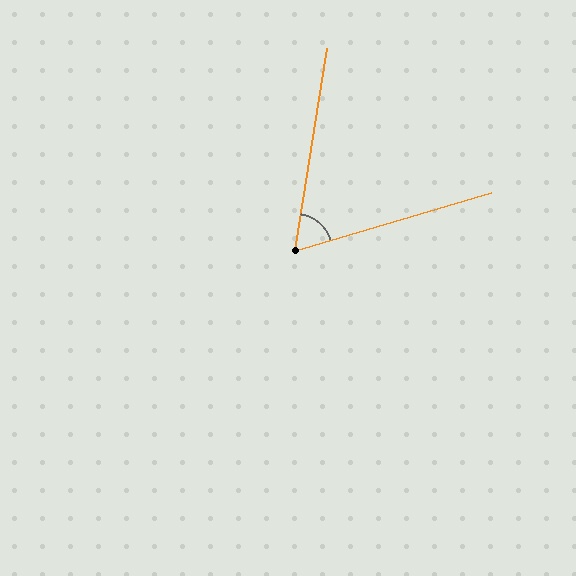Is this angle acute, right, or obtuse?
It is acute.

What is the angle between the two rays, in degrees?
Approximately 65 degrees.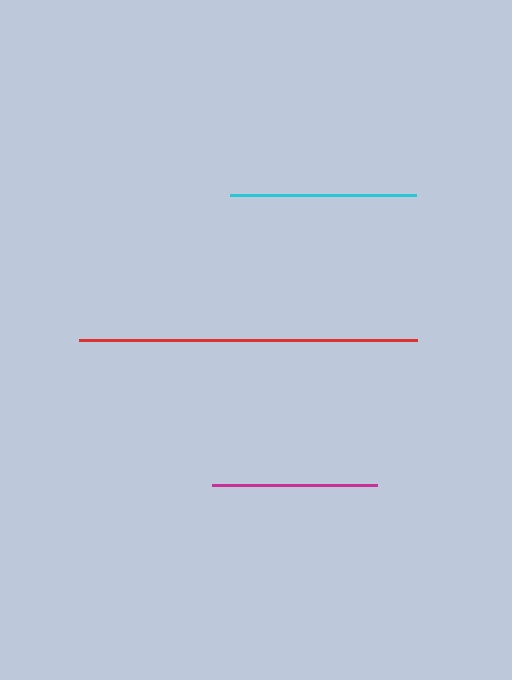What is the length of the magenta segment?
The magenta segment is approximately 165 pixels long.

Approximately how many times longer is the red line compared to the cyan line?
The red line is approximately 1.8 times the length of the cyan line.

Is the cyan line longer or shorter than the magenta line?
The cyan line is longer than the magenta line.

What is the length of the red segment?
The red segment is approximately 338 pixels long.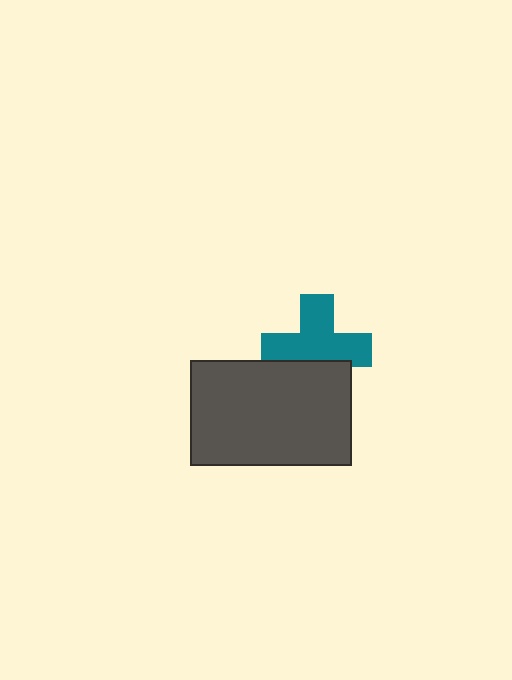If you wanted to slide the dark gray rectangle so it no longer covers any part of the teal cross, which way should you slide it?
Slide it down — that is the most direct way to separate the two shapes.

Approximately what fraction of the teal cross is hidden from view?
Roughly 31% of the teal cross is hidden behind the dark gray rectangle.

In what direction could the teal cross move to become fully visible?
The teal cross could move up. That would shift it out from behind the dark gray rectangle entirely.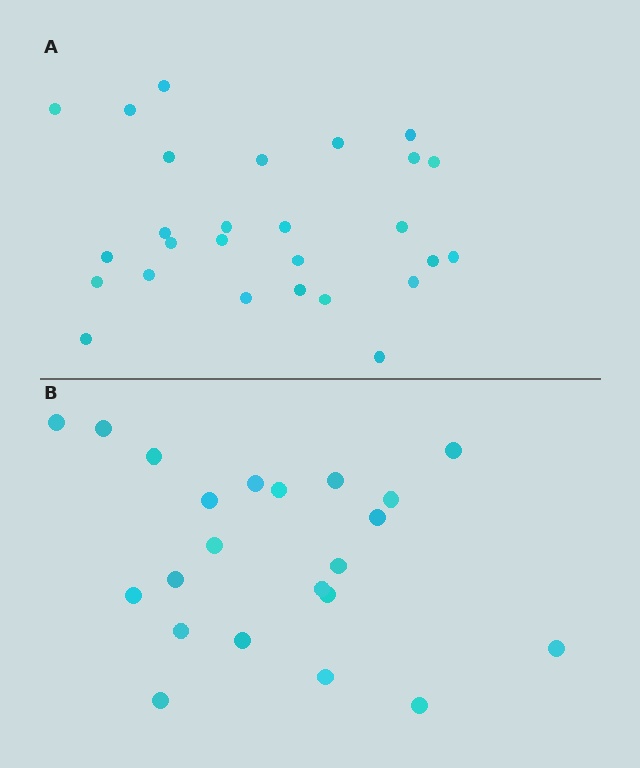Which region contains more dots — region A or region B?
Region A (the top region) has more dots.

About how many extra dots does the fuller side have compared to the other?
Region A has about 5 more dots than region B.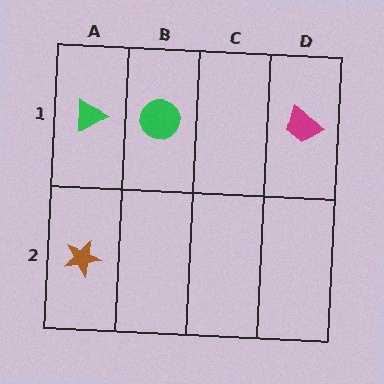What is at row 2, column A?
A brown star.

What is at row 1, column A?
A green triangle.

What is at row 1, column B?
A green circle.